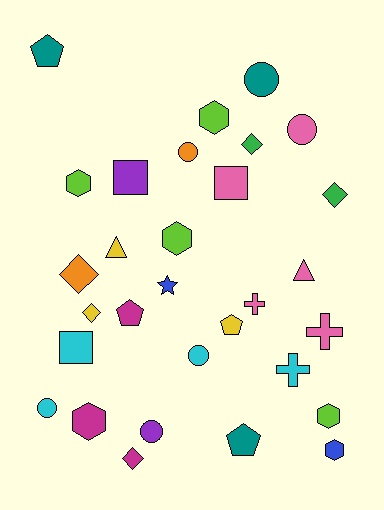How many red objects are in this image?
There are no red objects.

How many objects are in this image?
There are 30 objects.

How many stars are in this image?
There is 1 star.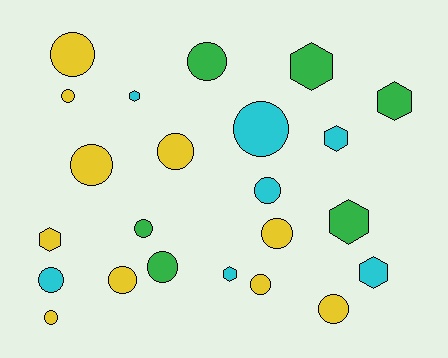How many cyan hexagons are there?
There are 4 cyan hexagons.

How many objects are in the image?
There are 23 objects.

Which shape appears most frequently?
Circle, with 15 objects.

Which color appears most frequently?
Yellow, with 10 objects.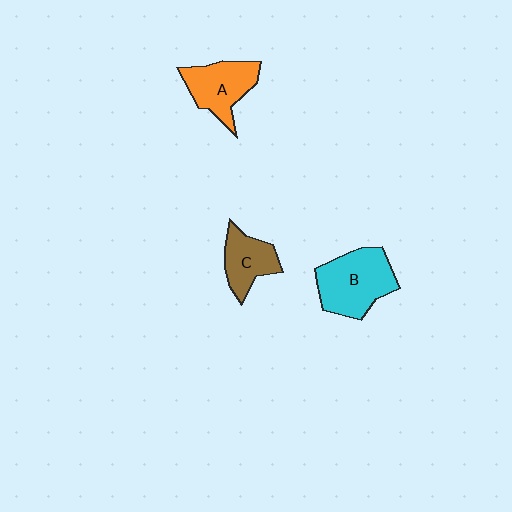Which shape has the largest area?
Shape B (cyan).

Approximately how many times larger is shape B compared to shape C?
Approximately 1.6 times.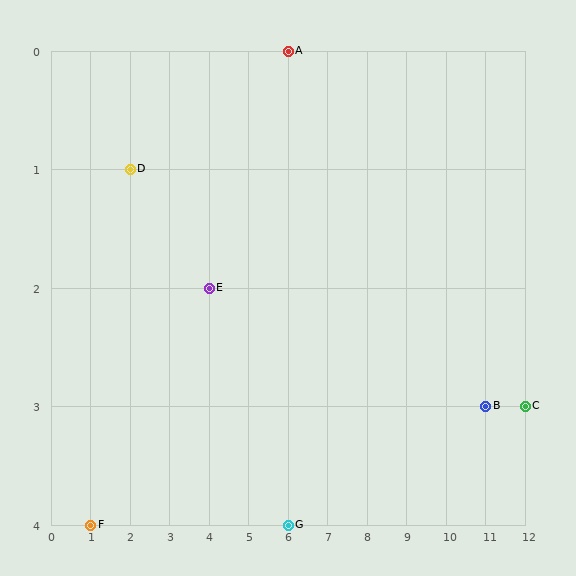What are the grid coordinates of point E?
Point E is at grid coordinates (4, 2).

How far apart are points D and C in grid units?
Points D and C are 10 columns and 2 rows apart (about 10.2 grid units diagonally).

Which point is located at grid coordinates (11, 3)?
Point B is at (11, 3).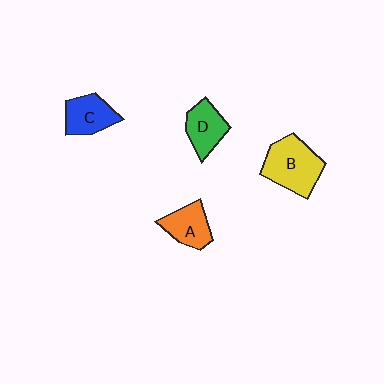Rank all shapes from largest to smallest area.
From largest to smallest: B (yellow), C (blue), D (green), A (orange).